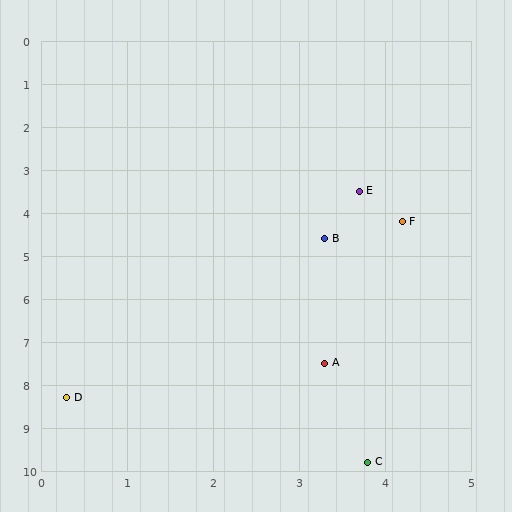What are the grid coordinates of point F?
Point F is at approximately (4.2, 4.2).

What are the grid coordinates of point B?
Point B is at approximately (3.3, 4.6).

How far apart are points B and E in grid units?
Points B and E are about 1.2 grid units apart.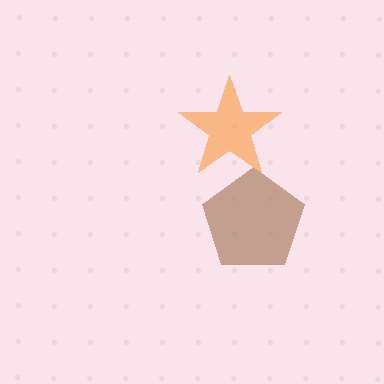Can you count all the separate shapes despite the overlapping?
Yes, there are 2 separate shapes.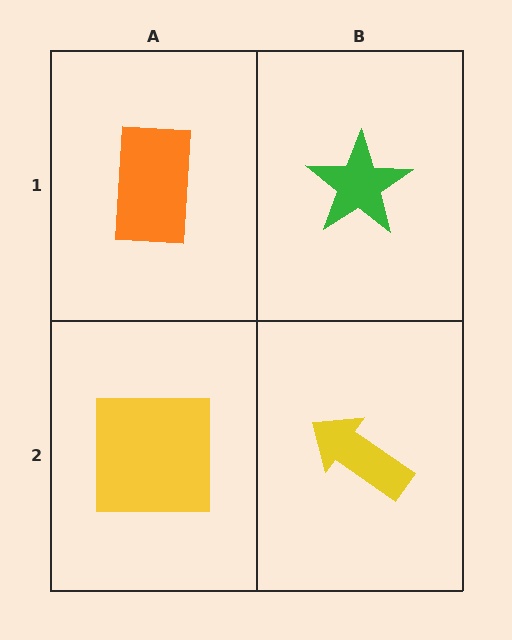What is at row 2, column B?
A yellow arrow.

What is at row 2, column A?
A yellow square.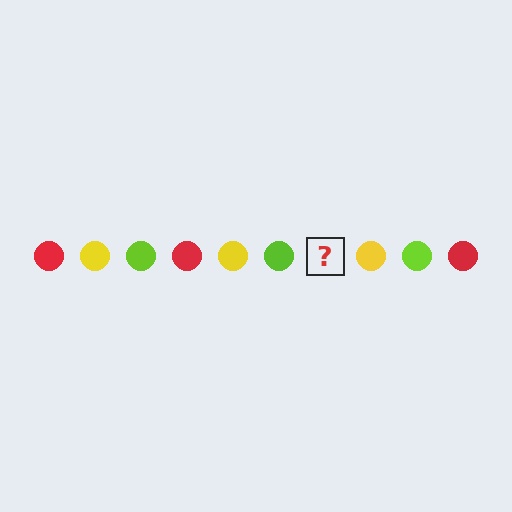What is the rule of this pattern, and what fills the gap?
The rule is that the pattern cycles through red, yellow, lime circles. The gap should be filled with a red circle.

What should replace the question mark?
The question mark should be replaced with a red circle.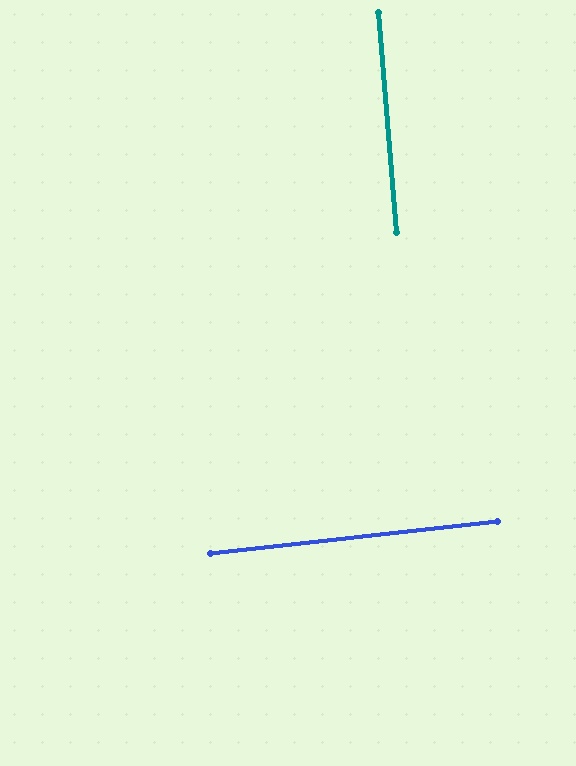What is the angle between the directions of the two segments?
Approximately 88 degrees.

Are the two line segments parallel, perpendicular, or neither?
Perpendicular — they meet at approximately 88°.